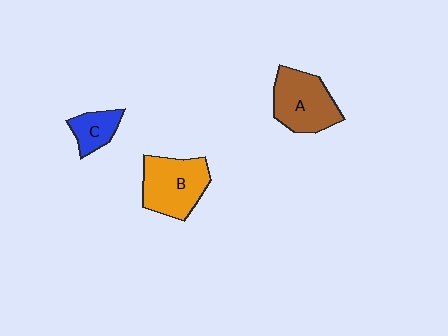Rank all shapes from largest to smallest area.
From largest to smallest: B (orange), A (brown), C (blue).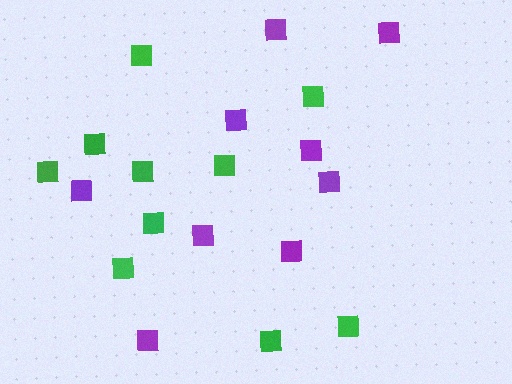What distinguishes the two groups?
There are 2 groups: one group of green squares (10) and one group of purple squares (9).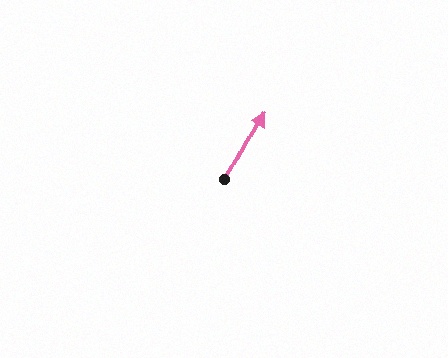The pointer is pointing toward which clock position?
Roughly 1 o'clock.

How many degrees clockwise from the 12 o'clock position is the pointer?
Approximately 30 degrees.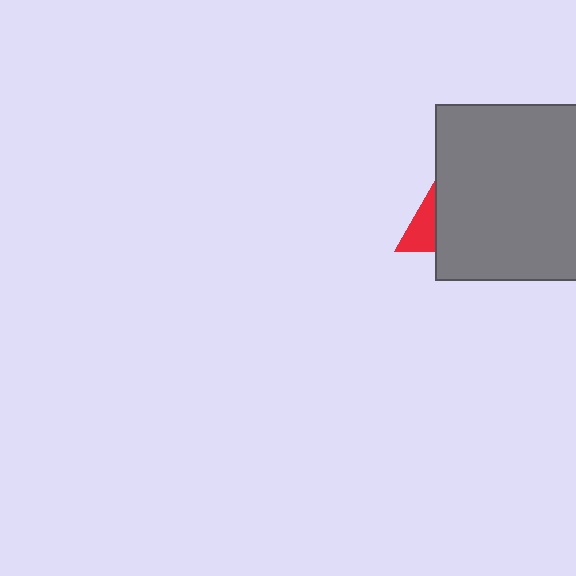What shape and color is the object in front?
The object in front is a gray square.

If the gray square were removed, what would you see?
You would see the complete red triangle.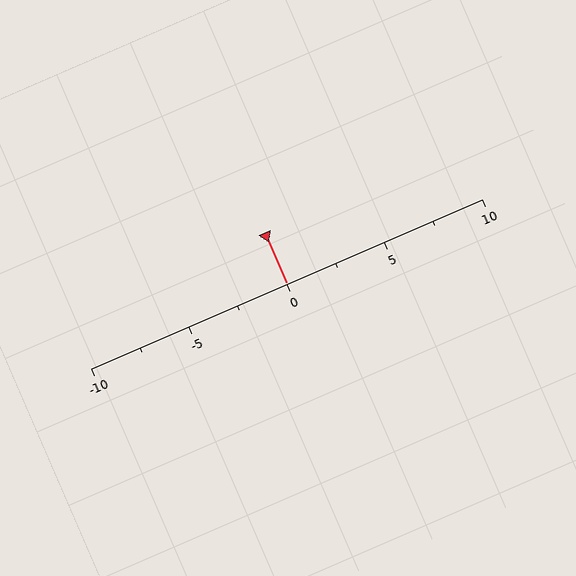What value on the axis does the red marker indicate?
The marker indicates approximately 0.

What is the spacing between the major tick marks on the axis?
The major ticks are spaced 5 apart.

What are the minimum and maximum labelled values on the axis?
The axis runs from -10 to 10.